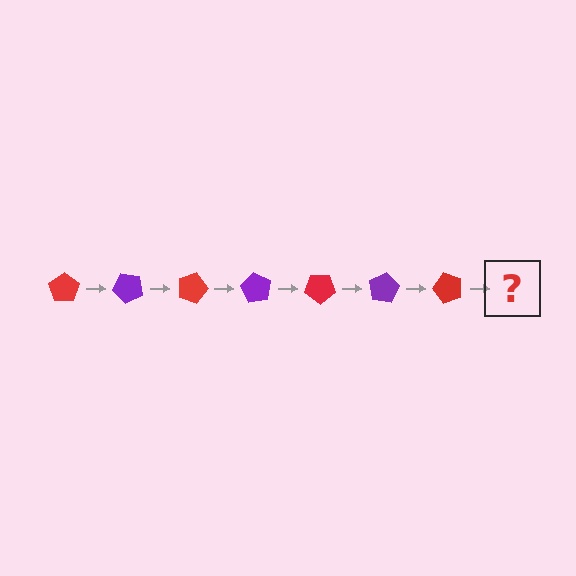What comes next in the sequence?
The next element should be a purple pentagon, rotated 315 degrees from the start.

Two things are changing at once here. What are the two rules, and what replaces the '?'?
The two rules are that it rotates 45 degrees each step and the color cycles through red and purple. The '?' should be a purple pentagon, rotated 315 degrees from the start.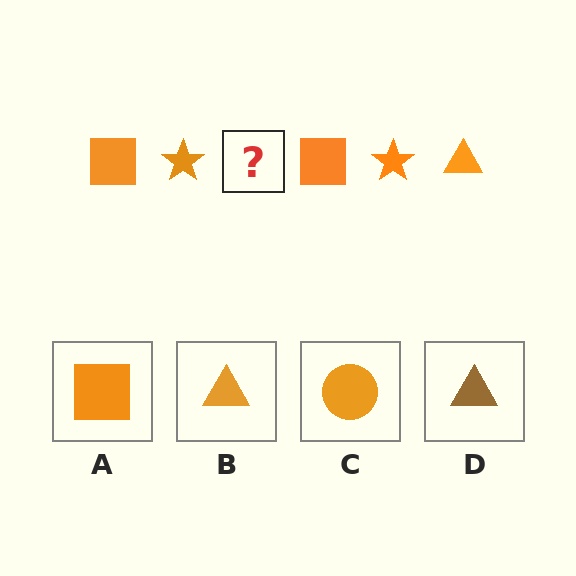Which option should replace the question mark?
Option B.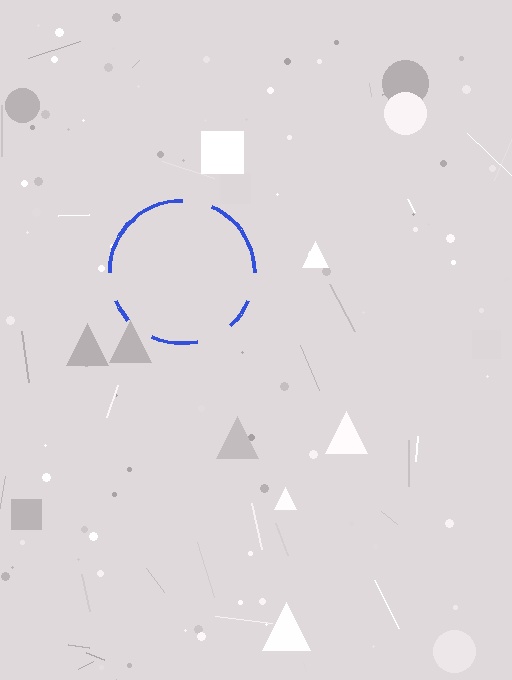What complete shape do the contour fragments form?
The contour fragments form a circle.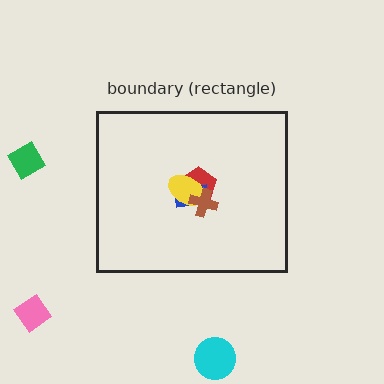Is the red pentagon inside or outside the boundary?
Inside.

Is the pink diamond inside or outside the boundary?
Outside.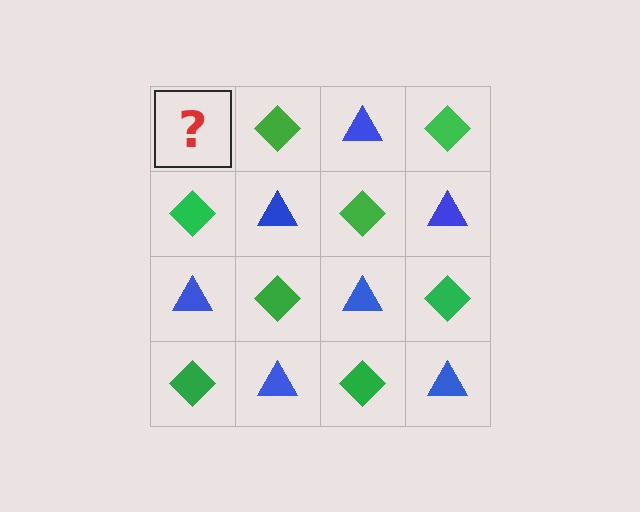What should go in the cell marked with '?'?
The missing cell should contain a blue triangle.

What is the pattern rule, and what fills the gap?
The rule is that it alternates blue triangle and green diamond in a checkerboard pattern. The gap should be filled with a blue triangle.